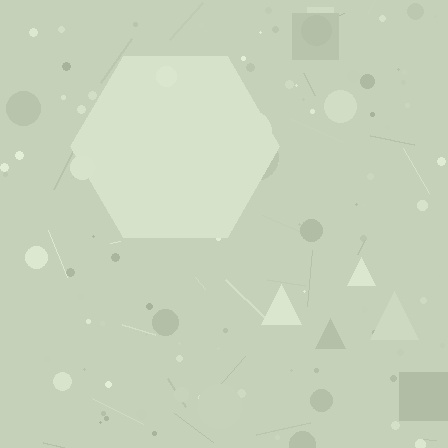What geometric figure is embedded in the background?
A hexagon is embedded in the background.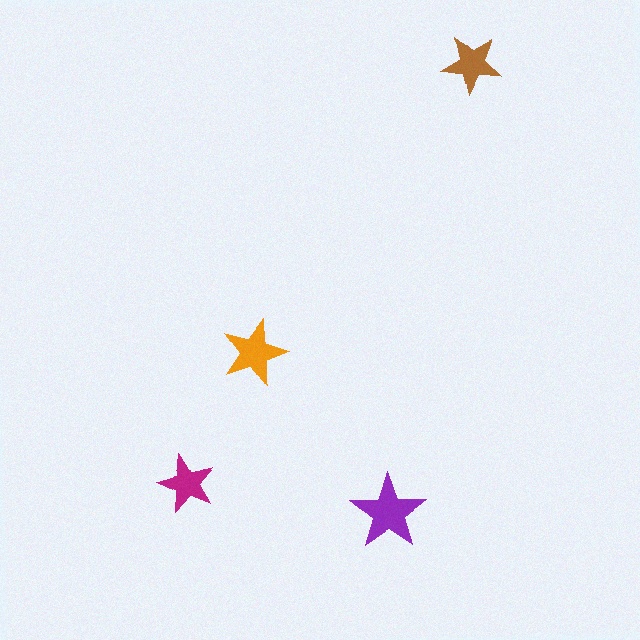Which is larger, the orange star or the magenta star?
The orange one.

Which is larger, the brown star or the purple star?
The purple one.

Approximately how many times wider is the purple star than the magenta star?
About 1.5 times wider.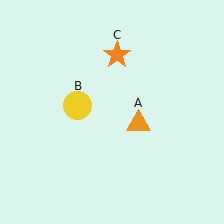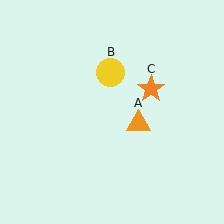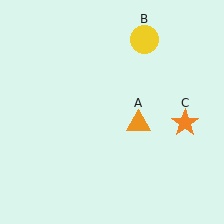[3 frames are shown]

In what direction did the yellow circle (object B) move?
The yellow circle (object B) moved up and to the right.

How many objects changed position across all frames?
2 objects changed position: yellow circle (object B), orange star (object C).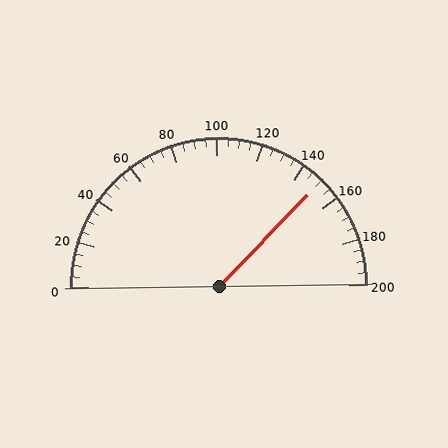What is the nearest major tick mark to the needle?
The nearest major tick mark is 160.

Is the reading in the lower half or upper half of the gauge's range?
The reading is in the upper half of the range (0 to 200).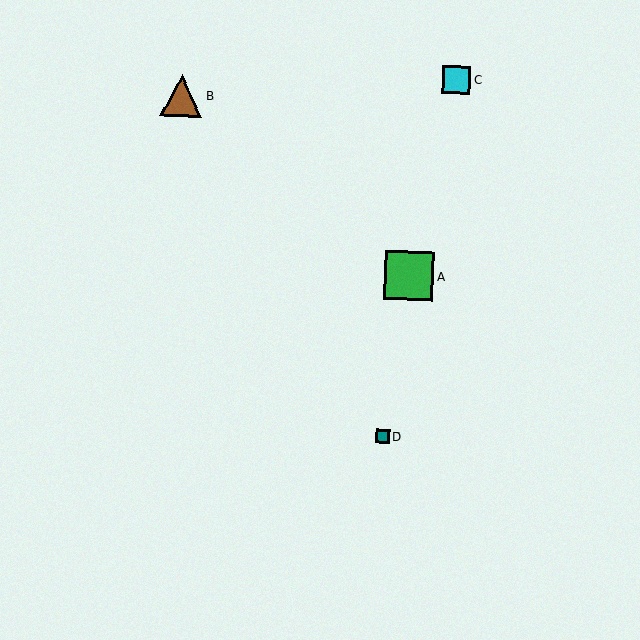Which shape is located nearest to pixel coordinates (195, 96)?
The brown triangle (labeled B) at (181, 96) is nearest to that location.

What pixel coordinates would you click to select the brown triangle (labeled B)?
Click at (181, 96) to select the brown triangle B.